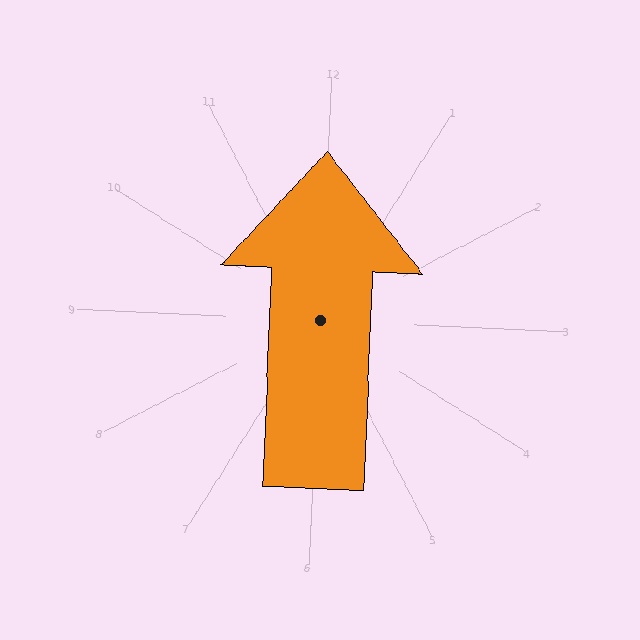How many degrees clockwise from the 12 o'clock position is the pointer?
Approximately 360 degrees.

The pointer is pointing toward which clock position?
Roughly 12 o'clock.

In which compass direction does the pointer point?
North.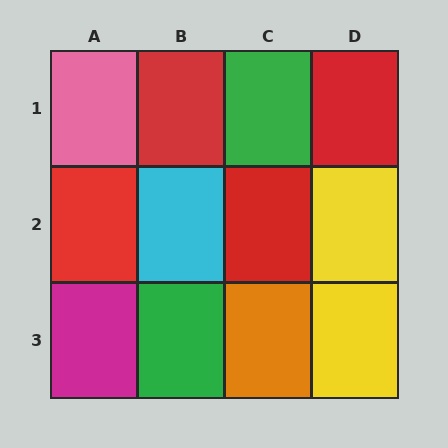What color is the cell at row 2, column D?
Yellow.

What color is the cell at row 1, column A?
Pink.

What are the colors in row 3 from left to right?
Magenta, green, orange, yellow.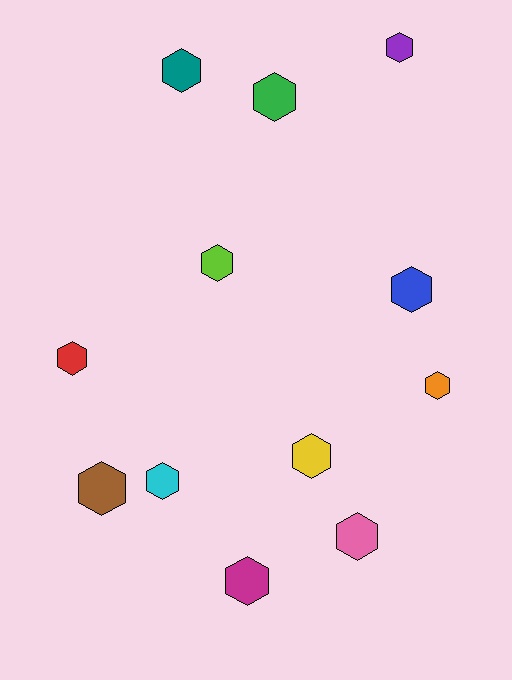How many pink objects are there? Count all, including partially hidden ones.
There is 1 pink object.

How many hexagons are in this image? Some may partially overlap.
There are 12 hexagons.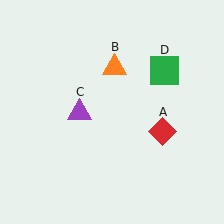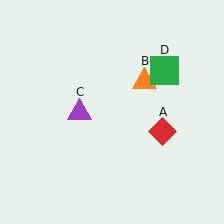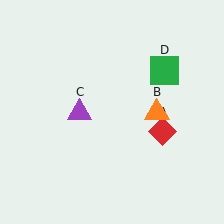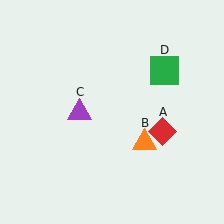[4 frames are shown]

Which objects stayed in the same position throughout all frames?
Red diamond (object A) and purple triangle (object C) and green square (object D) remained stationary.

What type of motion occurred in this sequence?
The orange triangle (object B) rotated clockwise around the center of the scene.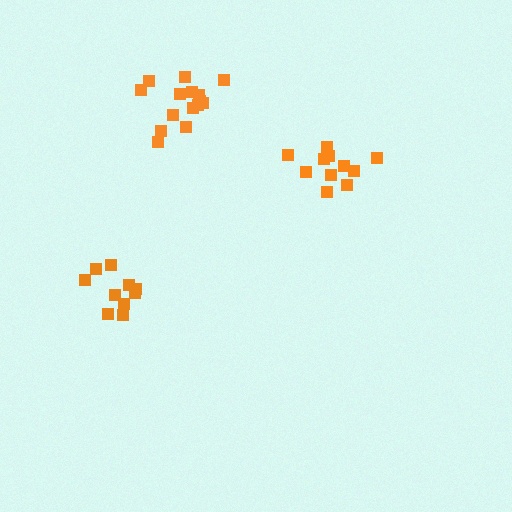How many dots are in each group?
Group 1: 11 dots, Group 2: 10 dots, Group 3: 15 dots (36 total).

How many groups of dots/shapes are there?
There are 3 groups.